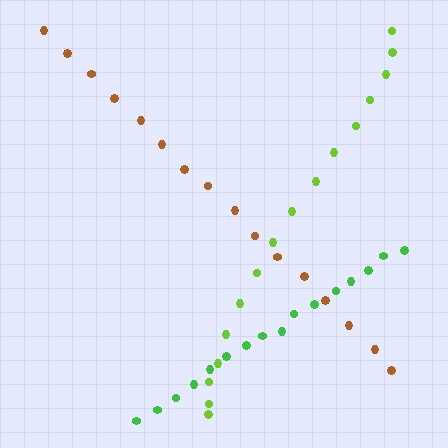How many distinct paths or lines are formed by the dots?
There are 3 distinct paths.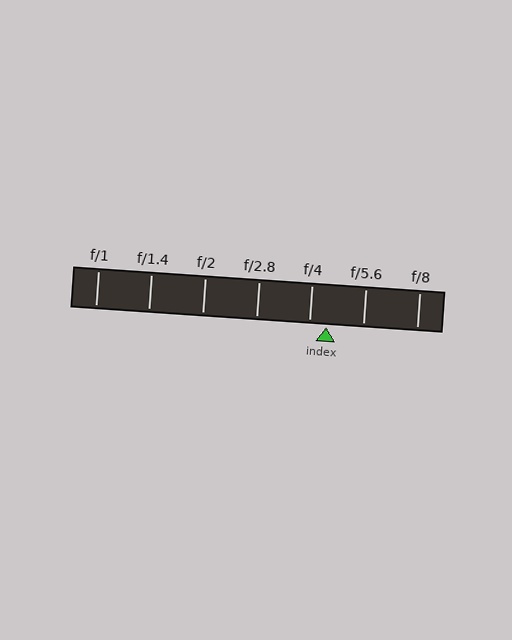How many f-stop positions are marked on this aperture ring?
There are 7 f-stop positions marked.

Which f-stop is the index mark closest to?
The index mark is closest to f/4.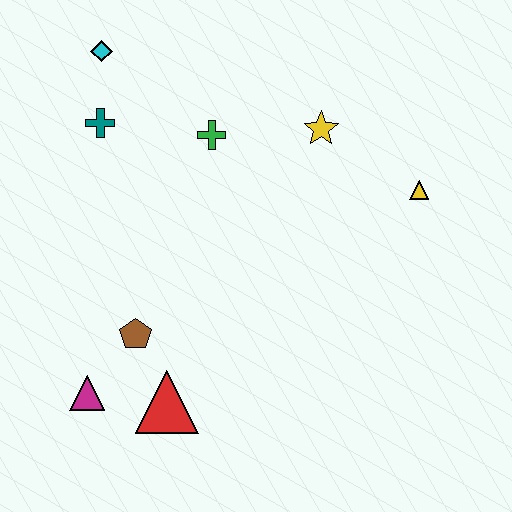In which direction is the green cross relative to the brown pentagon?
The green cross is above the brown pentagon.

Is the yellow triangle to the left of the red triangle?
No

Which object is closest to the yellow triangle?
The yellow star is closest to the yellow triangle.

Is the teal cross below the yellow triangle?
No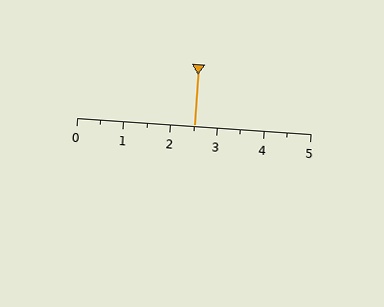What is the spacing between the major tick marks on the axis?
The major ticks are spaced 1 apart.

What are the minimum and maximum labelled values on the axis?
The axis runs from 0 to 5.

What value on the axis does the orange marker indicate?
The marker indicates approximately 2.5.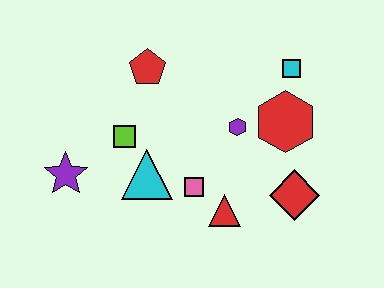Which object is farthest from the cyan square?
The purple star is farthest from the cyan square.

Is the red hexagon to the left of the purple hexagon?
No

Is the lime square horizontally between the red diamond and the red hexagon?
No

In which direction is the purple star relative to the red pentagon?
The purple star is below the red pentagon.